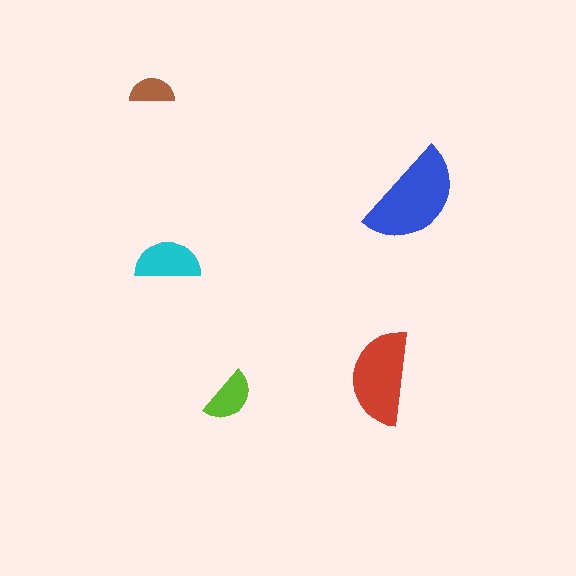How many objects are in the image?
There are 5 objects in the image.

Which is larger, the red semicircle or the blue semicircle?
The blue one.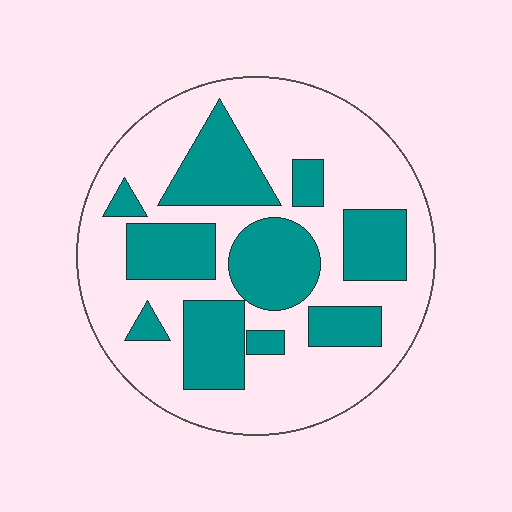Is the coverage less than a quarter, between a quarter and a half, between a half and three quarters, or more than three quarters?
Between a quarter and a half.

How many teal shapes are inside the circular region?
10.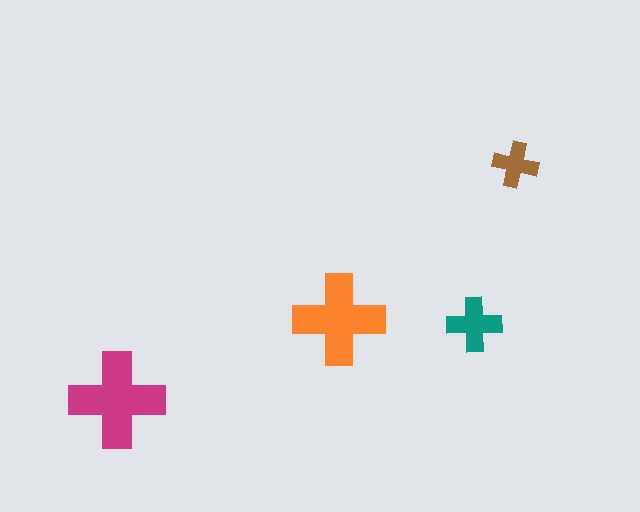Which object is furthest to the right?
The brown cross is rightmost.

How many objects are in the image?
There are 4 objects in the image.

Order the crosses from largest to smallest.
the magenta one, the orange one, the teal one, the brown one.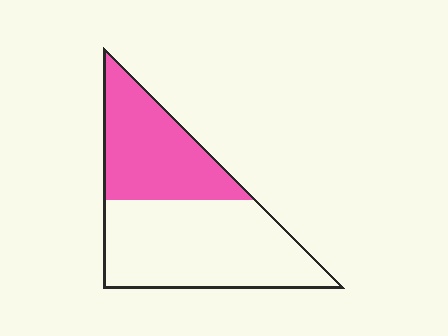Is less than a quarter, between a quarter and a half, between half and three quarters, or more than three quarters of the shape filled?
Between a quarter and a half.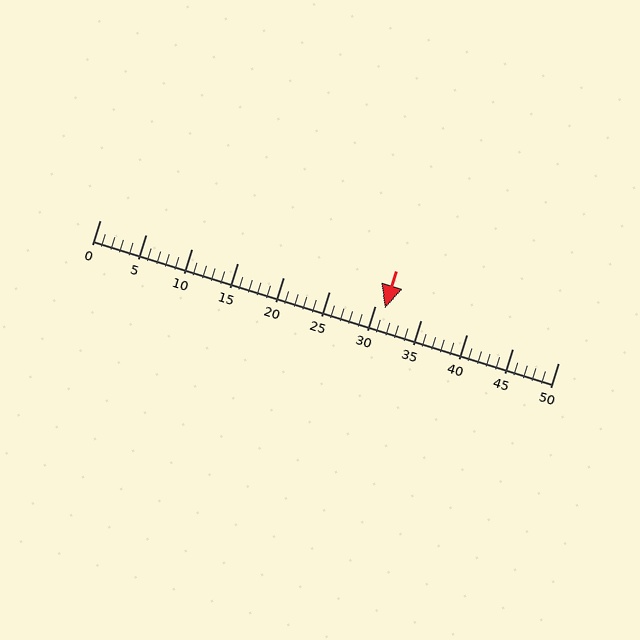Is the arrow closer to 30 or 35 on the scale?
The arrow is closer to 30.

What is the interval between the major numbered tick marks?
The major tick marks are spaced 5 units apart.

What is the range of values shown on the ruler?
The ruler shows values from 0 to 50.